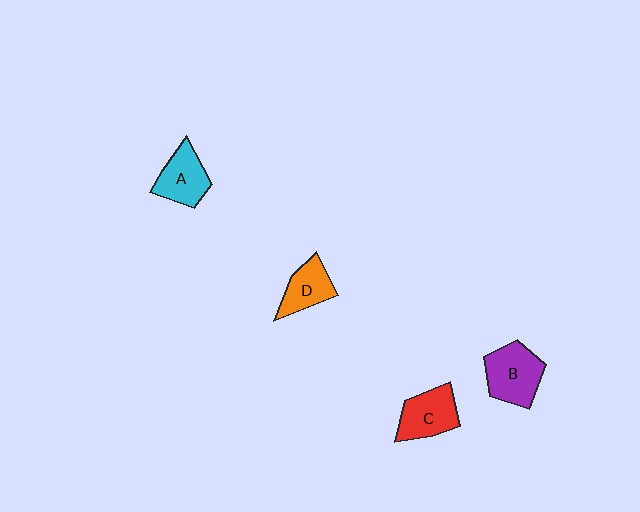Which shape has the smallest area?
Shape D (orange).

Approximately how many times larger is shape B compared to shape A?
Approximately 1.2 times.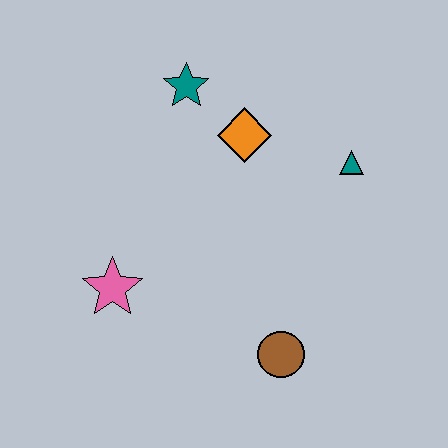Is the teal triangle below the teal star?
Yes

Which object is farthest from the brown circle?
The teal star is farthest from the brown circle.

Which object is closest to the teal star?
The orange diamond is closest to the teal star.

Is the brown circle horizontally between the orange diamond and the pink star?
No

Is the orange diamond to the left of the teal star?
No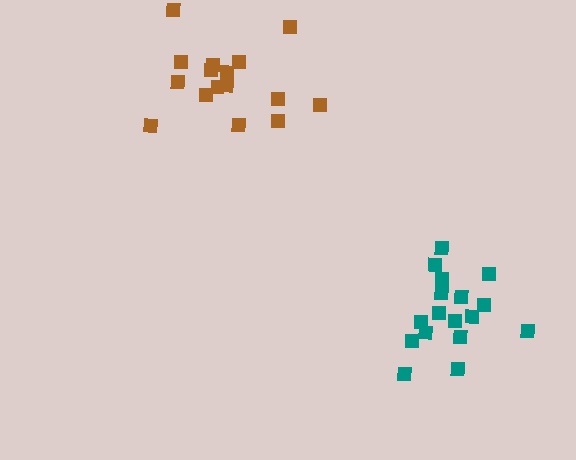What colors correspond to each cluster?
The clusters are colored: teal, brown.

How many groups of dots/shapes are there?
There are 2 groups.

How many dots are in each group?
Group 1: 17 dots, Group 2: 16 dots (33 total).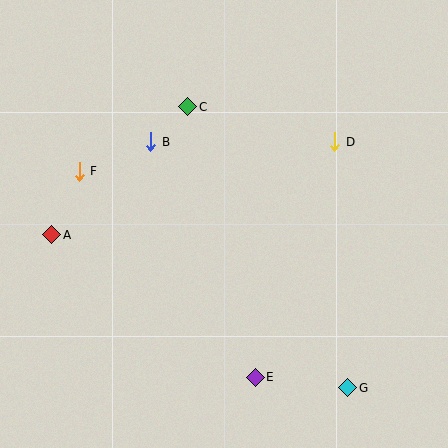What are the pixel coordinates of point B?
Point B is at (151, 142).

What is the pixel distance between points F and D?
The distance between F and D is 257 pixels.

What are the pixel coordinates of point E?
Point E is at (255, 377).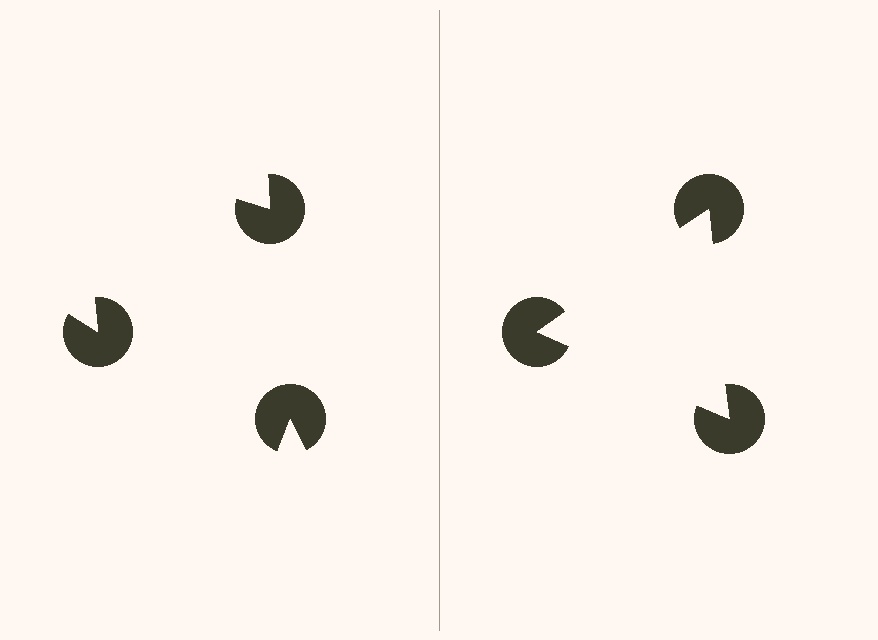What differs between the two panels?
The pac-man discs are positioned identically on both sides; only the wedge orientations differ. On the right they align to a triangle; on the left they are misaligned.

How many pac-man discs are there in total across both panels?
6 — 3 on each side.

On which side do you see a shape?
An illusory triangle appears on the right side. On the left side the wedge cuts are rotated, so no coherent shape forms.